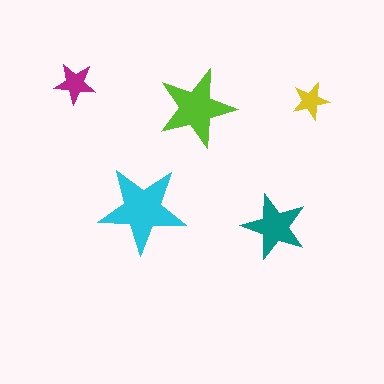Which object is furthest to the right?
The yellow star is rightmost.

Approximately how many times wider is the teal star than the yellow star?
About 2 times wider.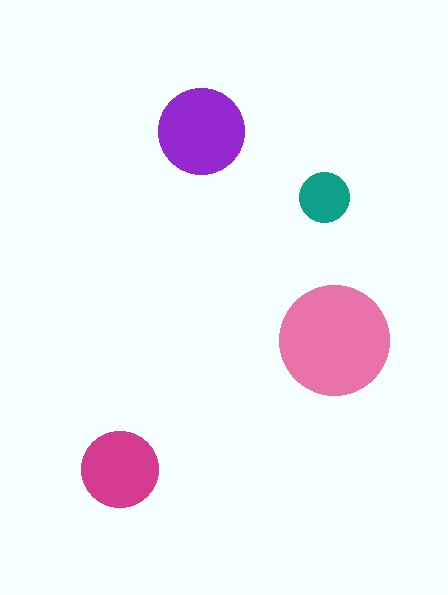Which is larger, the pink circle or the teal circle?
The pink one.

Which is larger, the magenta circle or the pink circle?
The pink one.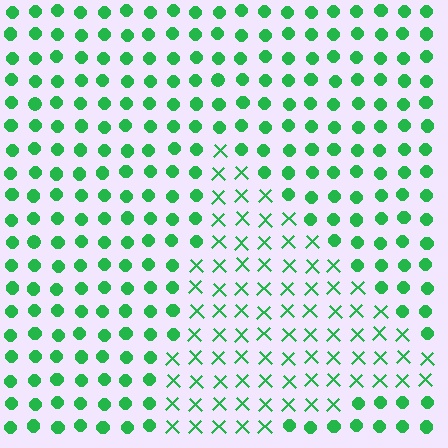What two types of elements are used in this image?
The image uses X marks inside the triangle region and circles outside it.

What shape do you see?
I see a triangle.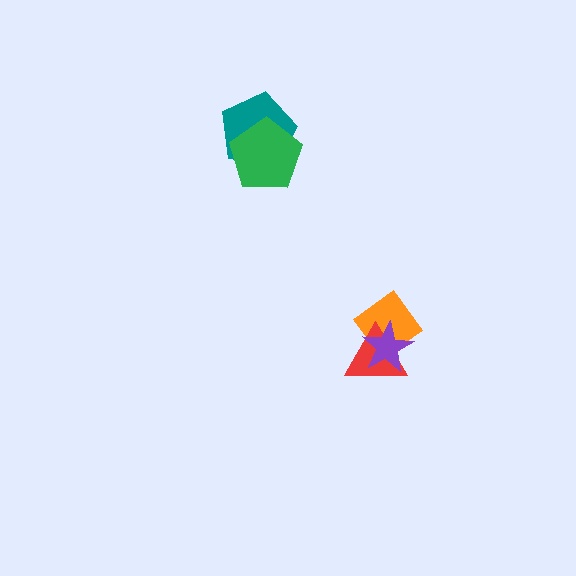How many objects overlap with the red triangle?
2 objects overlap with the red triangle.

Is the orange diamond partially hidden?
Yes, it is partially covered by another shape.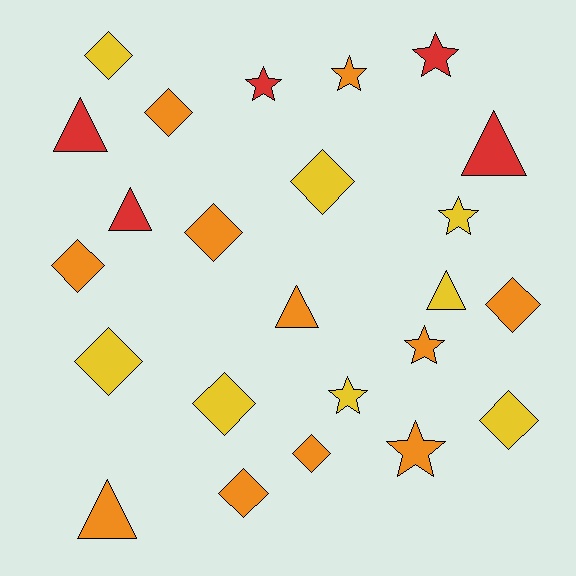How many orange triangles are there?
There are 2 orange triangles.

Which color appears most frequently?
Orange, with 11 objects.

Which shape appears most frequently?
Diamond, with 11 objects.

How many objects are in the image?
There are 24 objects.